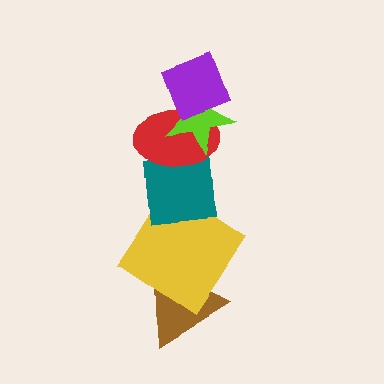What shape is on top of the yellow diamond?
The teal square is on top of the yellow diamond.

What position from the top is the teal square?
The teal square is 4th from the top.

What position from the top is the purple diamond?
The purple diamond is 1st from the top.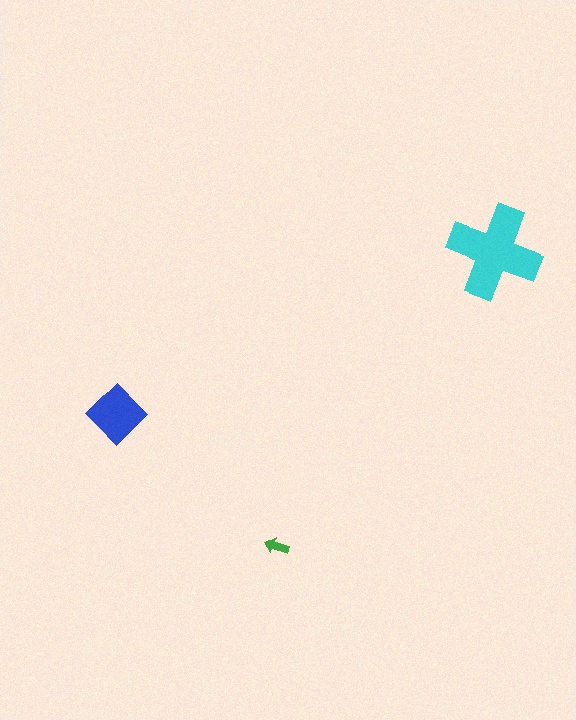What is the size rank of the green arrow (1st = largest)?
3rd.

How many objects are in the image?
There are 3 objects in the image.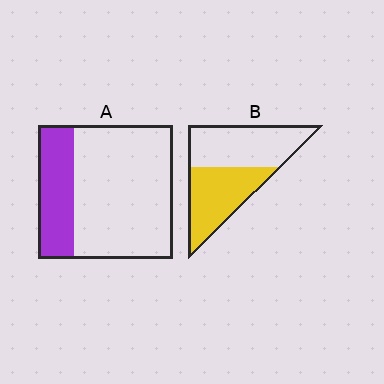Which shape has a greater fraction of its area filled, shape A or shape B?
Shape B.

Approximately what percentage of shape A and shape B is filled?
A is approximately 25% and B is approximately 45%.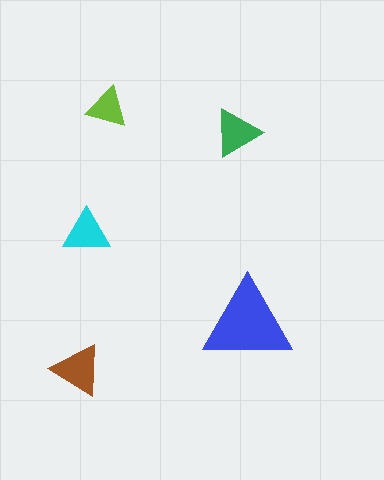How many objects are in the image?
There are 5 objects in the image.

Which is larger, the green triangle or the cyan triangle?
The green one.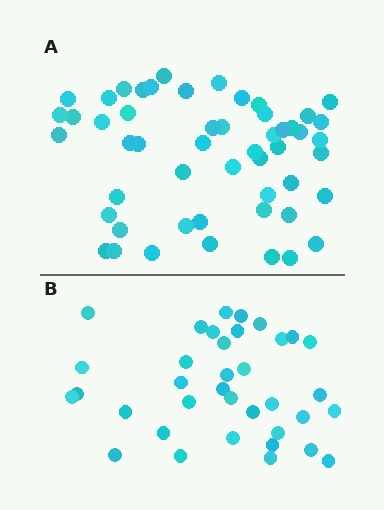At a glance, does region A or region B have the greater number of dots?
Region A (the top region) has more dots.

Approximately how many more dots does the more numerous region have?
Region A has approximately 15 more dots than region B.